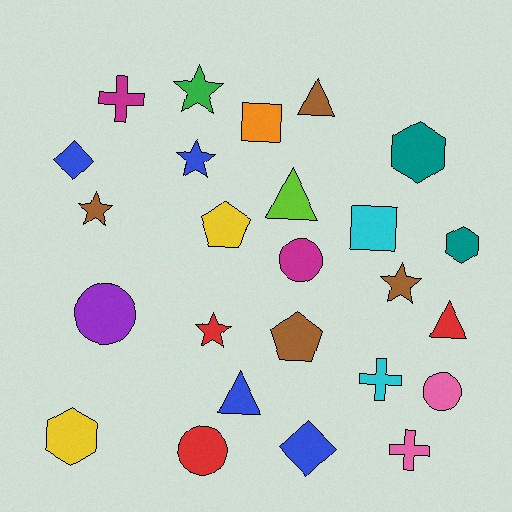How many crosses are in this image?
There are 3 crosses.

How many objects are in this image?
There are 25 objects.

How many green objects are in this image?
There is 1 green object.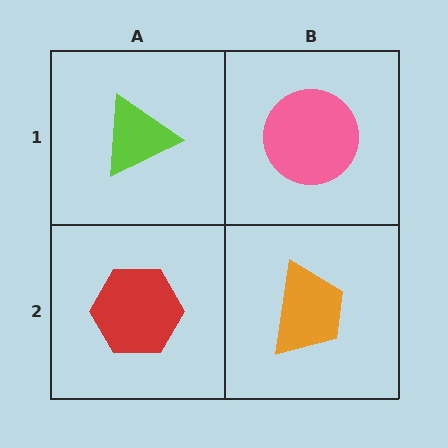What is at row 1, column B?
A pink circle.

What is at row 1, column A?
A lime triangle.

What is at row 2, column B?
An orange trapezoid.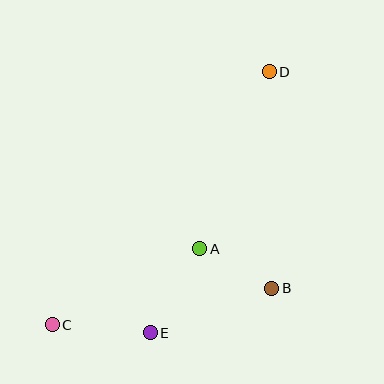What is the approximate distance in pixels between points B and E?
The distance between B and E is approximately 129 pixels.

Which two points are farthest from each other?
Points C and D are farthest from each other.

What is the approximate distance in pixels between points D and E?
The distance between D and E is approximately 286 pixels.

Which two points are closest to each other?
Points A and B are closest to each other.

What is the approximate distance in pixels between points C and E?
The distance between C and E is approximately 99 pixels.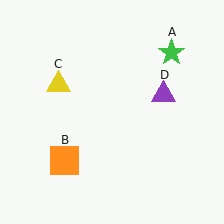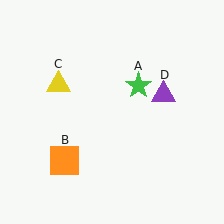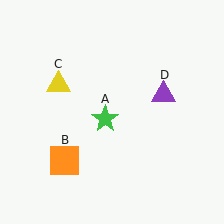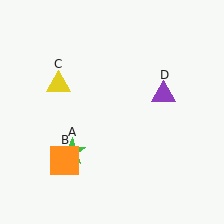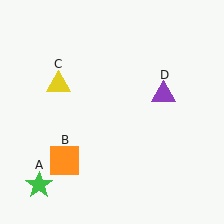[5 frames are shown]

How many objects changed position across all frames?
1 object changed position: green star (object A).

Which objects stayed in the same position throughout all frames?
Orange square (object B) and yellow triangle (object C) and purple triangle (object D) remained stationary.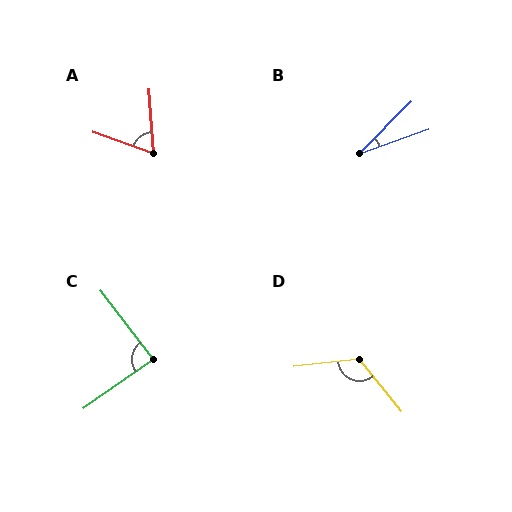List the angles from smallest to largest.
B (26°), A (67°), C (87°), D (122°).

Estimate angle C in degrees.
Approximately 87 degrees.